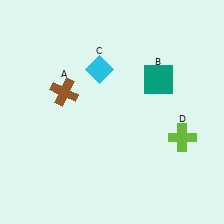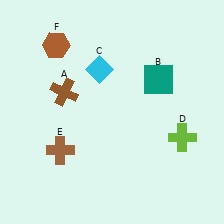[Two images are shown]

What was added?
A brown cross (E), a brown hexagon (F) were added in Image 2.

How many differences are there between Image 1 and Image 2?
There are 2 differences between the two images.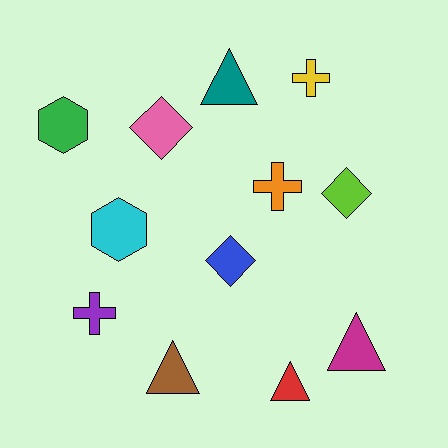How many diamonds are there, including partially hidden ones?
There are 3 diamonds.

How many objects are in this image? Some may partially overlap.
There are 12 objects.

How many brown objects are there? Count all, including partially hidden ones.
There is 1 brown object.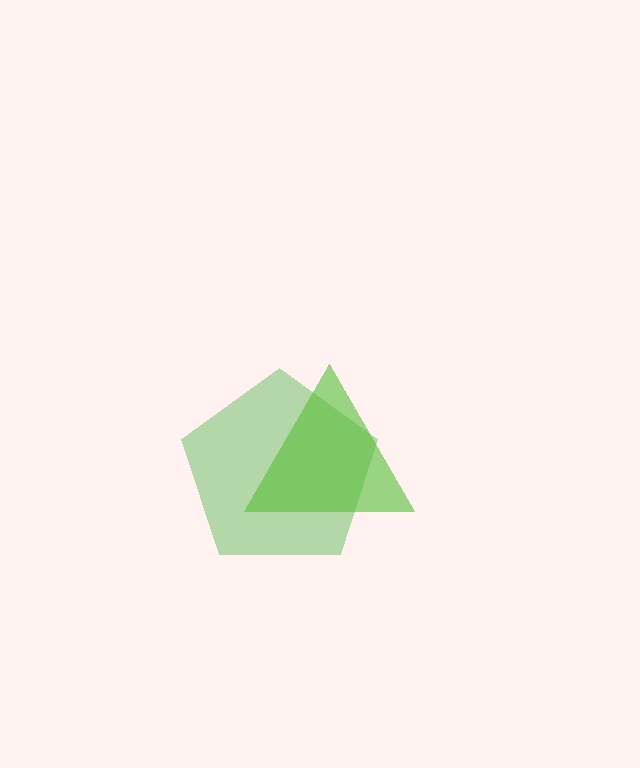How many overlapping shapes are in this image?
There are 2 overlapping shapes in the image.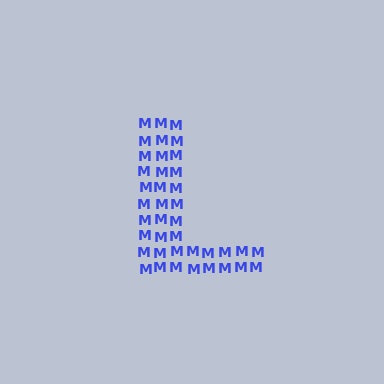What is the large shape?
The large shape is the letter L.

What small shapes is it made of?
It is made of small letter M's.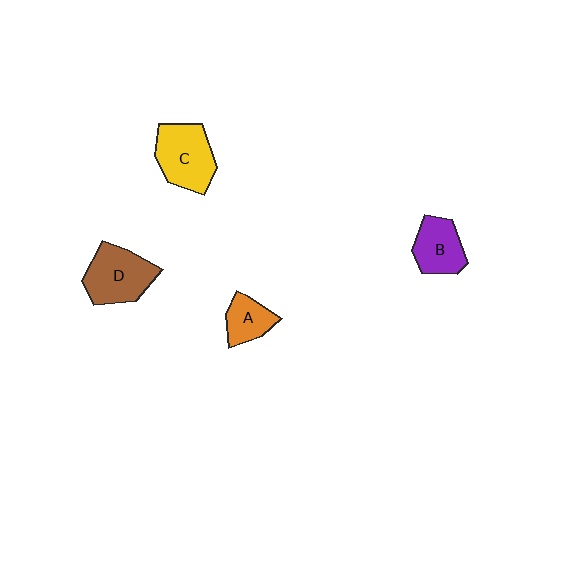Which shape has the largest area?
Shape C (yellow).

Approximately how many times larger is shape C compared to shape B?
Approximately 1.4 times.